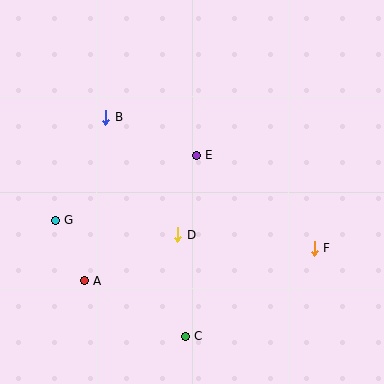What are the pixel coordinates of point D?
Point D is at (178, 235).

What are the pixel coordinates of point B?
Point B is at (106, 118).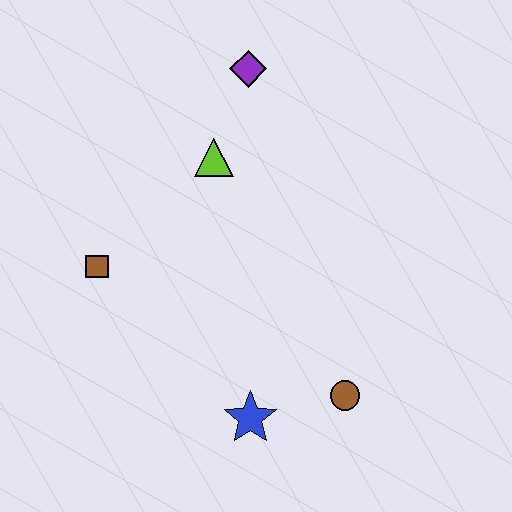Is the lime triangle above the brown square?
Yes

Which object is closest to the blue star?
The brown circle is closest to the blue star.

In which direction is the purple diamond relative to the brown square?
The purple diamond is above the brown square.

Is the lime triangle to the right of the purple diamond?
No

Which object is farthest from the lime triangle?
The brown circle is farthest from the lime triangle.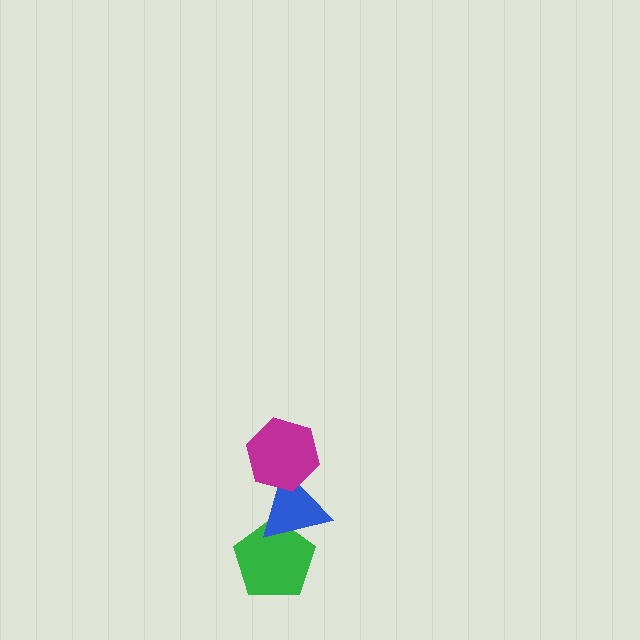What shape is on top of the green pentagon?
The blue triangle is on top of the green pentagon.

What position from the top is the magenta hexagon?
The magenta hexagon is 1st from the top.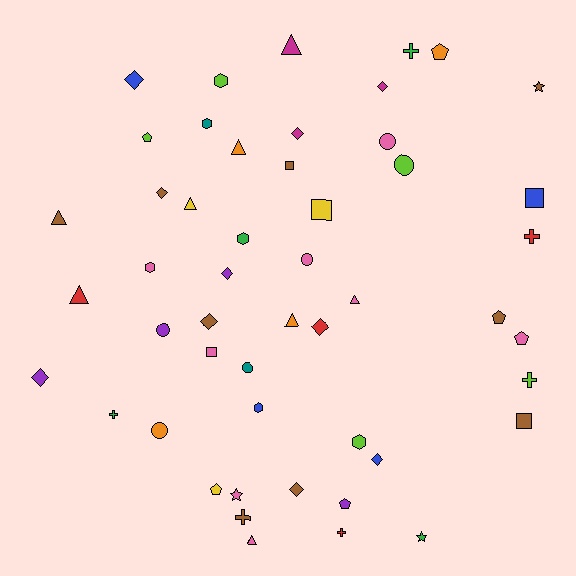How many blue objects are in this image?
There are 4 blue objects.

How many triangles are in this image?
There are 8 triangles.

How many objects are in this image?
There are 50 objects.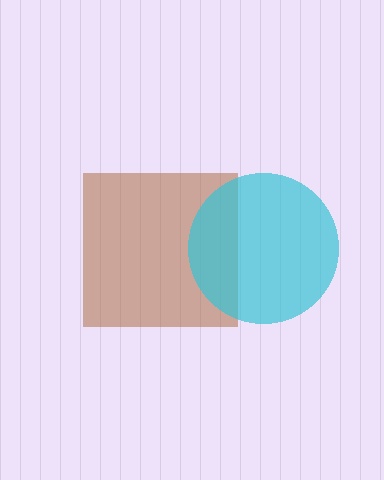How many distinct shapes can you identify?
There are 2 distinct shapes: a brown square, a cyan circle.